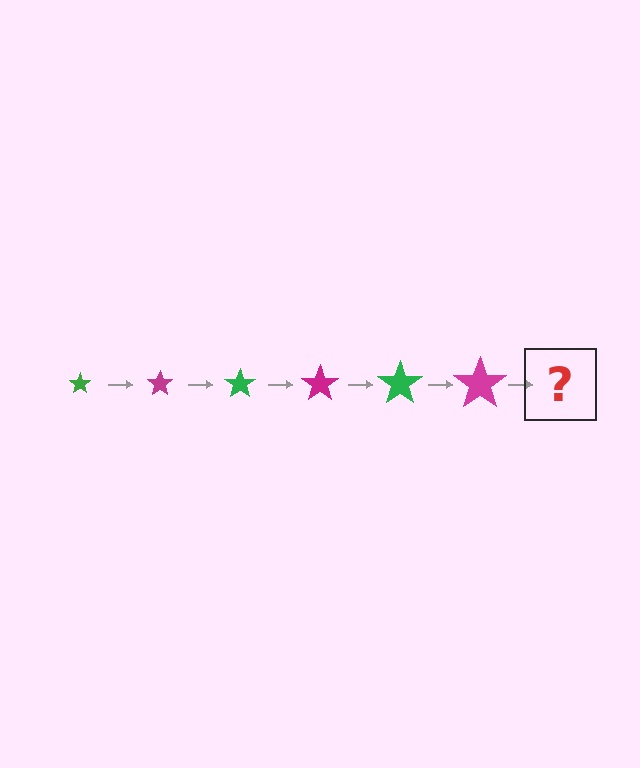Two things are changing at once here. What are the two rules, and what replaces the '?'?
The two rules are that the star grows larger each step and the color cycles through green and magenta. The '?' should be a green star, larger than the previous one.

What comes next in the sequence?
The next element should be a green star, larger than the previous one.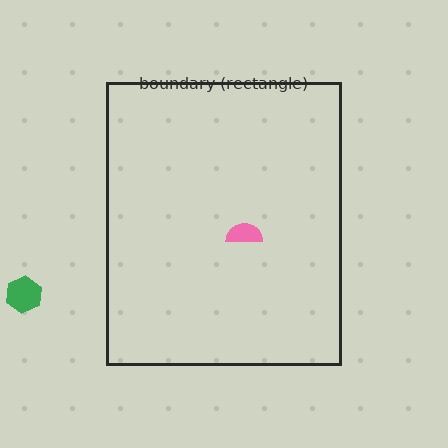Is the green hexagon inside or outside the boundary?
Outside.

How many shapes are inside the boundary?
1 inside, 1 outside.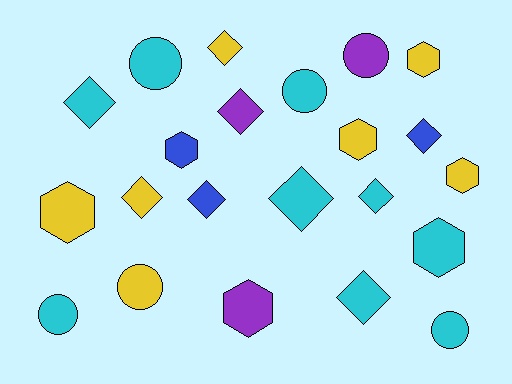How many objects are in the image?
There are 22 objects.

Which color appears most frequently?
Cyan, with 9 objects.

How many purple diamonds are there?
There is 1 purple diamond.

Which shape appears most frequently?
Diamond, with 9 objects.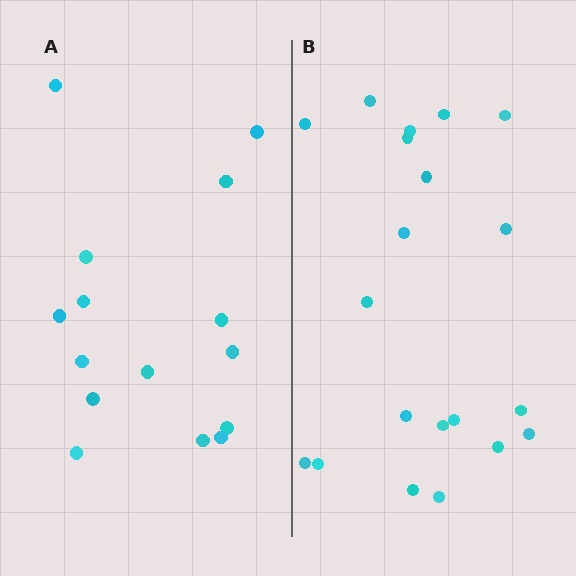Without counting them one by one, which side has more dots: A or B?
Region B (the right region) has more dots.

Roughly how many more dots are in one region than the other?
Region B has about 5 more dots than region A.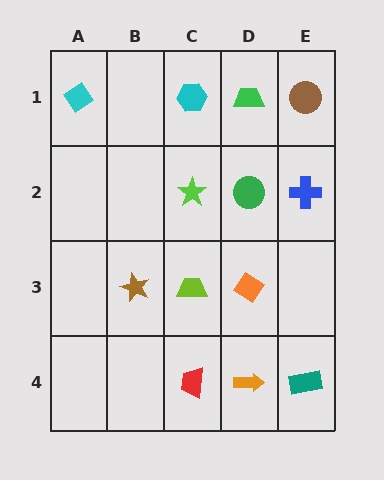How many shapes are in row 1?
4 shapes.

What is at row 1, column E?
A brown circle.